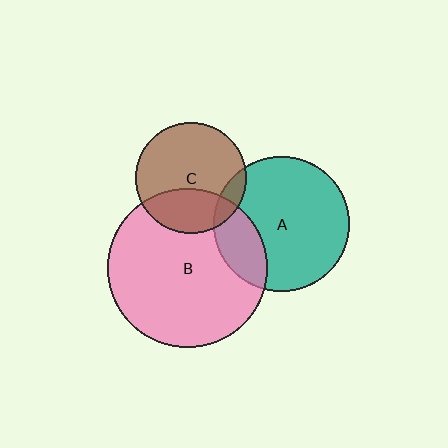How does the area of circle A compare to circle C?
Approximately 1.5 times.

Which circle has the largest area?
Circle B (pink).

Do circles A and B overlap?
Yes.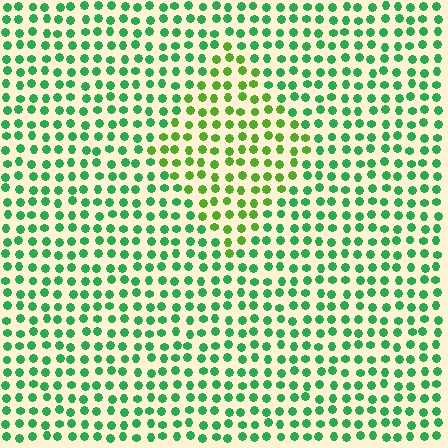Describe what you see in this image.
The image is filled with small green elements in a uniform arrangement. A diamond-shaped region is visible where the elements are tinted to a slightly different hue, forming a subtle color boundary.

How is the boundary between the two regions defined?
The boundary is defined purely by a slight shift in hue (about 36 degrees). Spacing, size, and orientation are identical on both sides.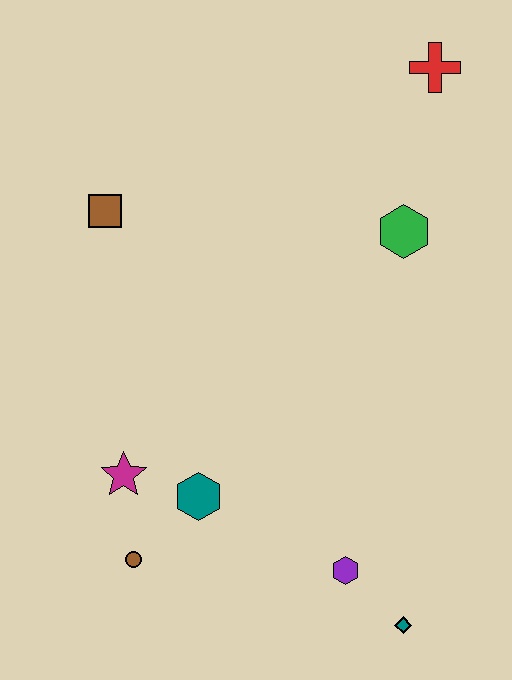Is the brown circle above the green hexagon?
No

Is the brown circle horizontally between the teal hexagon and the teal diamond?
No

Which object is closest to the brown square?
The magenta star is closest to the brown square.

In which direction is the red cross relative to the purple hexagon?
The red cross is above the purple hexagon.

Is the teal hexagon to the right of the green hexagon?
No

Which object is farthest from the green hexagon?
The brown circle is farthest from the green hexagon.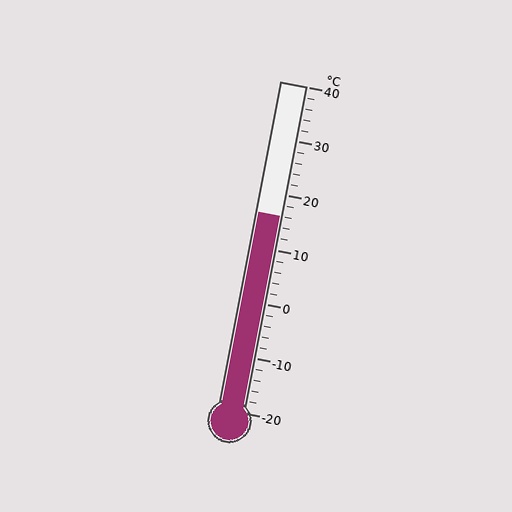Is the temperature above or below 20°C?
The temperature is below 20°C.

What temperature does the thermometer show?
The thermometer shows approximately 16°C.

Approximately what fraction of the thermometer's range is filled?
The thermometer is filled to approximately 60% of its range.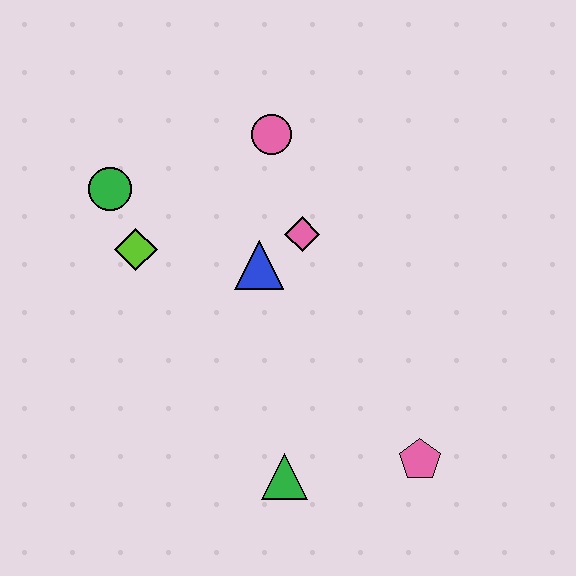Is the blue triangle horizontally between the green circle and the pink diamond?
Yes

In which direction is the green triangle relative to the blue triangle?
The green triangle is below the blue triangle.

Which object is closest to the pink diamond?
The blue triangle is closest to the pink diamond.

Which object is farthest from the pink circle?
The pink pentagon is farthest from the pink circle.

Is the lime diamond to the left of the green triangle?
Yes